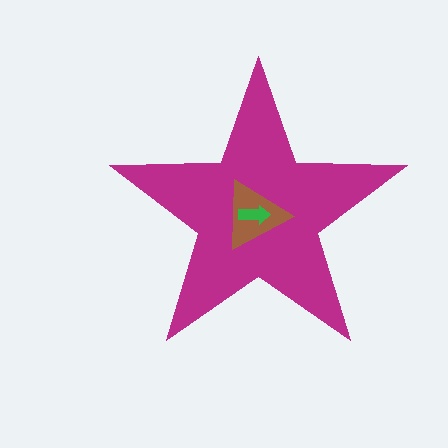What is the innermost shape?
The green arrow.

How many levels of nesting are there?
3.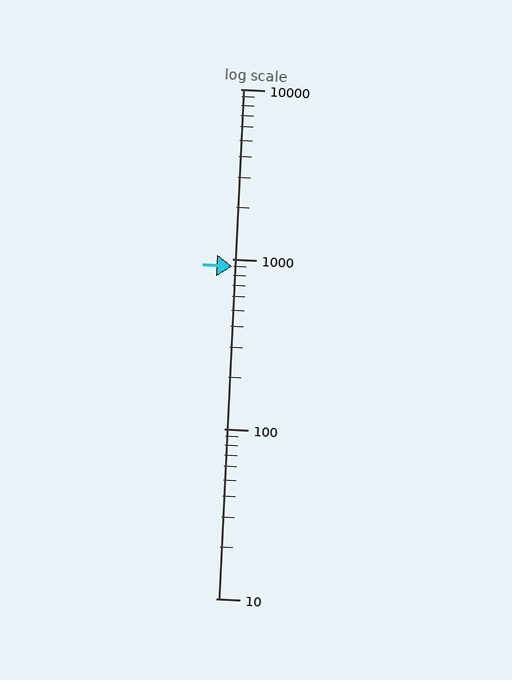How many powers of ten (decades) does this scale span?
The scale spans 3 decades, from 10 to 10000.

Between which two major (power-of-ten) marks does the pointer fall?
The pointer is between 100 and 1000.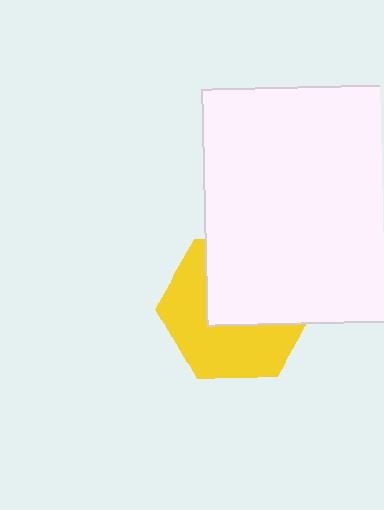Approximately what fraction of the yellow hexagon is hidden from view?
Roughly 48% of the yellow hexagon is hidden behind the white square.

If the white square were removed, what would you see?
You would see the complete yellow hexagon.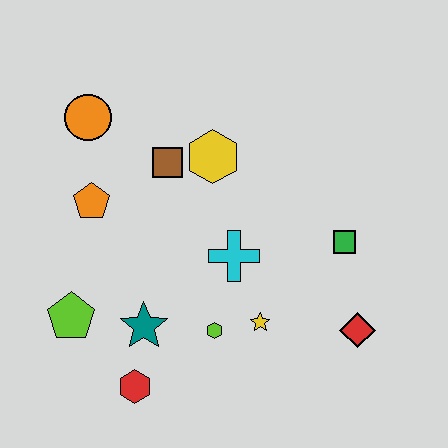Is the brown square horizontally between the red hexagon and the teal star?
No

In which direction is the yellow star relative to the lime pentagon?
The yellow star is to the right of the lime pentagon.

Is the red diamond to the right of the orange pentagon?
Yes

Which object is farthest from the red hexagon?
The orange circle is farthest from the red hexagon.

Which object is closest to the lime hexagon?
The yellow star is closest to the lime hexagon.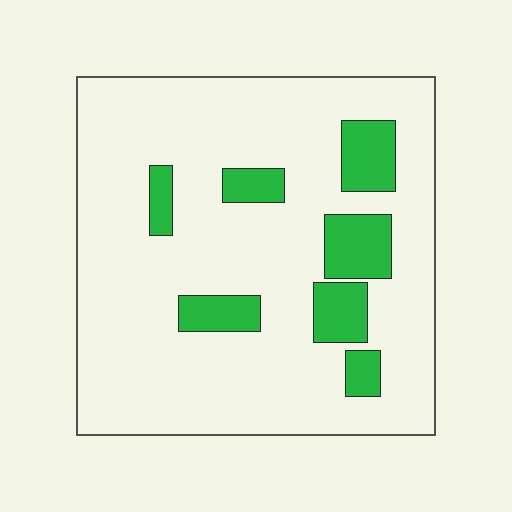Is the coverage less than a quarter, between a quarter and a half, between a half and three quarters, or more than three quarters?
Less than a quarter.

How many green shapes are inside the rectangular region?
7.